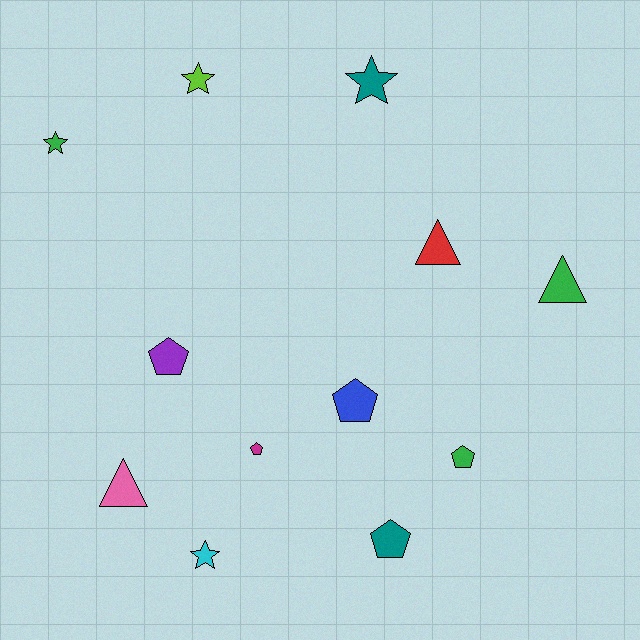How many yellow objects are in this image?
There are no yellow objects.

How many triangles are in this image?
There are 3 triangles.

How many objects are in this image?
There are 12 objects.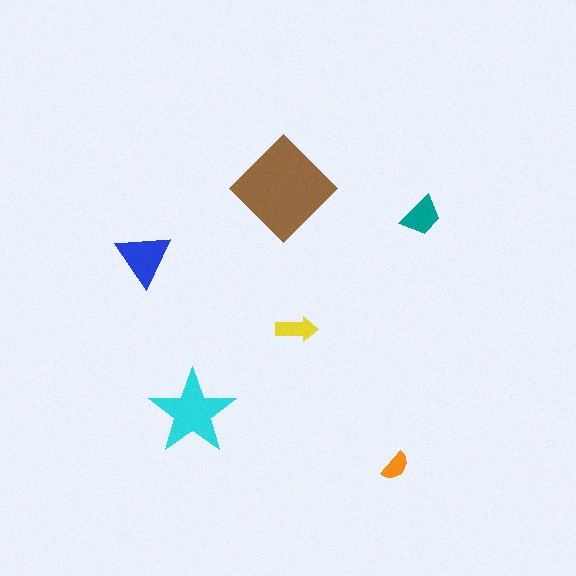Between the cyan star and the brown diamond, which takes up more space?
The brown diamond.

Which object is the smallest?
The orange semicircle.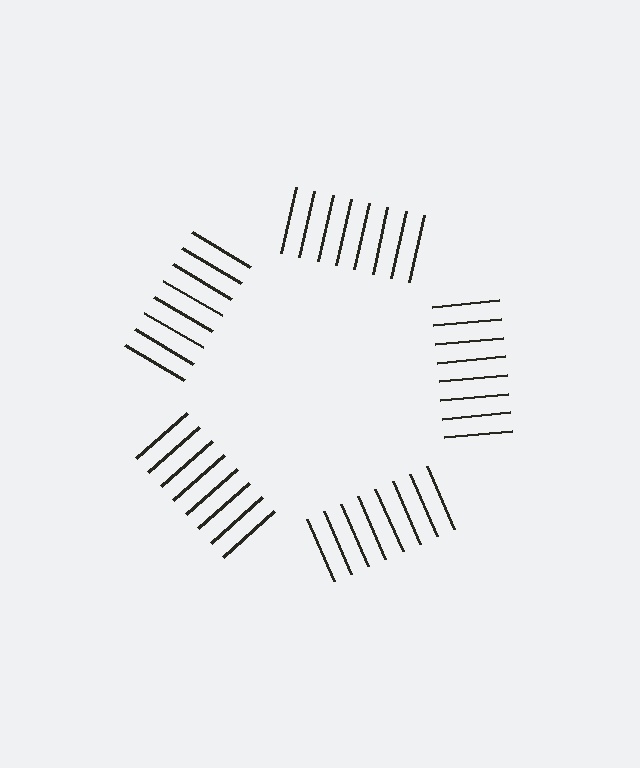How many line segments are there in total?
40 — 8 along each of the 5 edges.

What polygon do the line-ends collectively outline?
An illusory pentagon — the line segments terminate on its edges but no continuous stroke is drawn.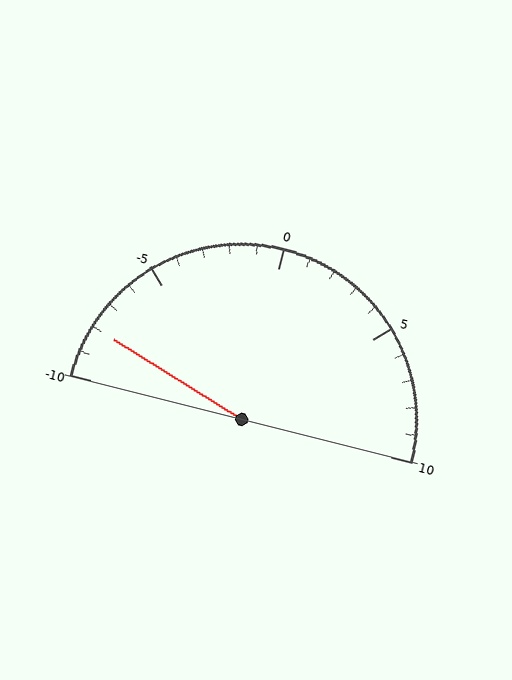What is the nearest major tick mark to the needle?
The nearest major tick mark is -10.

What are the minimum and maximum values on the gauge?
The gauge ranges from -10 to 10.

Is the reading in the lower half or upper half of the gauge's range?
The reading is in the lower half of the range (-10 to 10).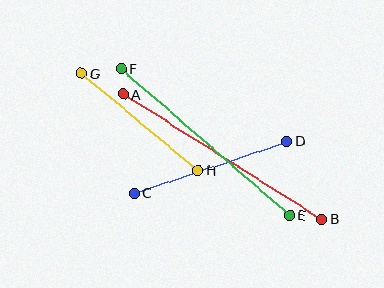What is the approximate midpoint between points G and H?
The midpoint is at approximately (140, 122) pixels.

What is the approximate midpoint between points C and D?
The midpoint is at approximately (211, 167) pixels.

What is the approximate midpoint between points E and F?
The midpoint is at approximately (205, 142) pixels.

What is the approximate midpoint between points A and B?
The midpoint is at approximately (223, 156) pixels.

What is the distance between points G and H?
The distance is approximately 152 pixels.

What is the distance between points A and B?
The distance is approximately 235 pixels.